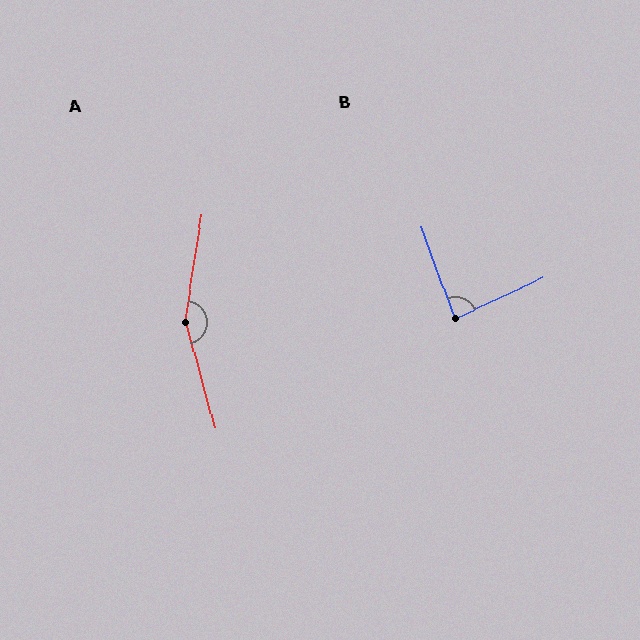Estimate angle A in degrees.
Approximately 156 degrees.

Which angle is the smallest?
B, at approximately 86 degrees.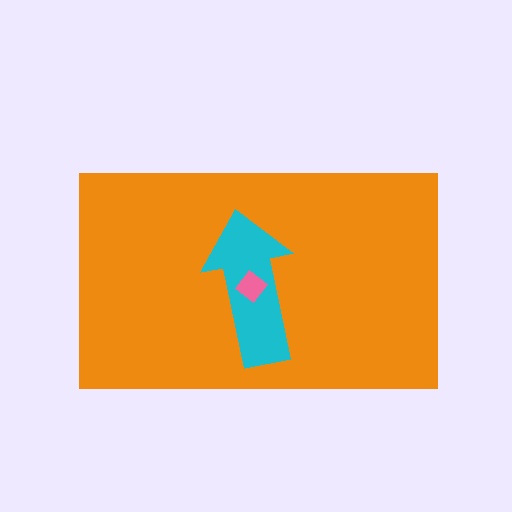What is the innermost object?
The pink diamond.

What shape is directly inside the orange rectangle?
The cyan arrow.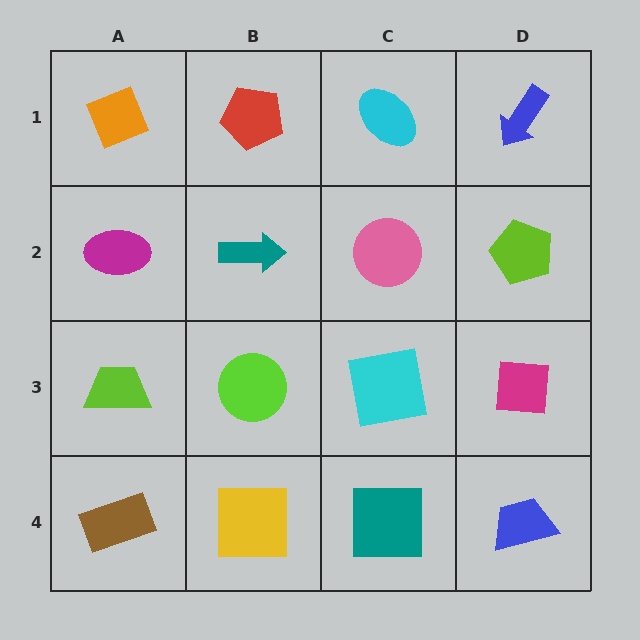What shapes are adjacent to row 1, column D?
A lime pentagon (row 2, column D), a cyan ellipse (row 1, column C).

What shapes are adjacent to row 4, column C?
A cyan square (row 3, column C), a yellow square (row 4, column B), a blue trapezoid (row 4, column D).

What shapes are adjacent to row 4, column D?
A magenta square (row 3, column D), a teal square (row 4, column C).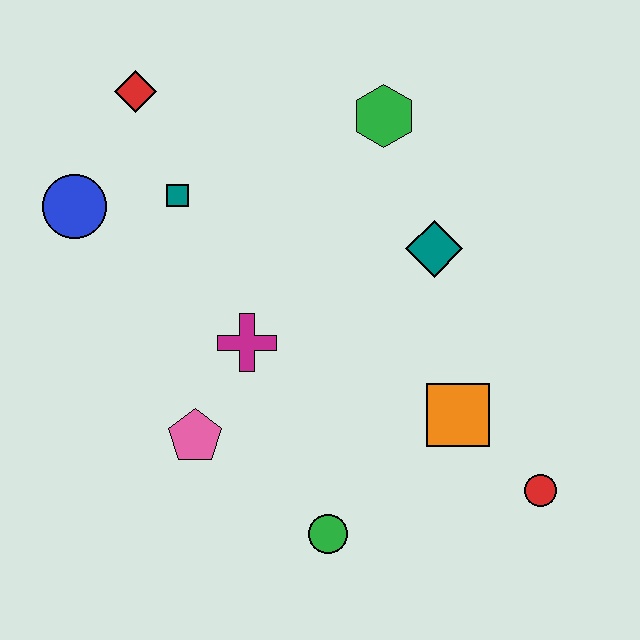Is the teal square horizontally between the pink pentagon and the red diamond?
Yes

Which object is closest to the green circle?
The pink pentagon is closest to the green circle.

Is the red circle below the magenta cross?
Yes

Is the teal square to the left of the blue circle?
No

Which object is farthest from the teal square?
The red circle is farthest from the teal square.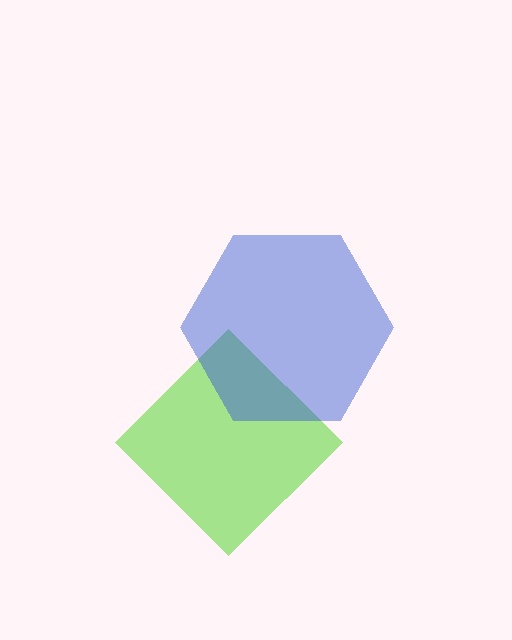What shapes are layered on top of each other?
The layered shapes are: a lime diamond, a blue hexagon.